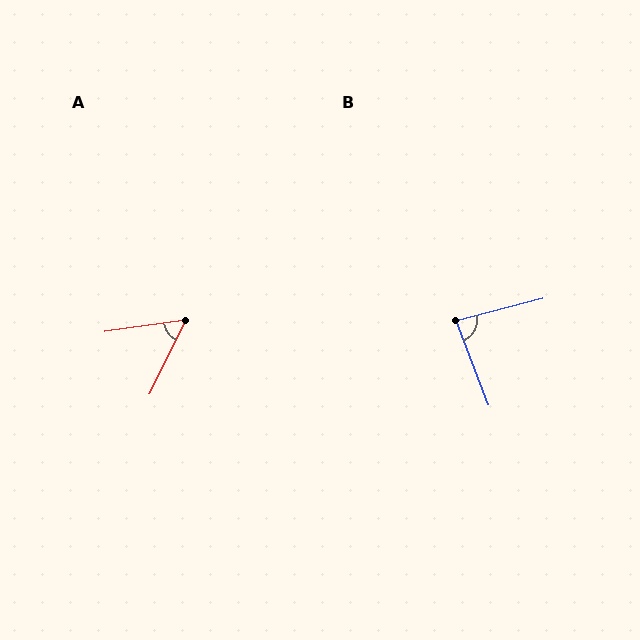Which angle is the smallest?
A, at approximately 55 degrees.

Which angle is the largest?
B, at approximately 83 degrees.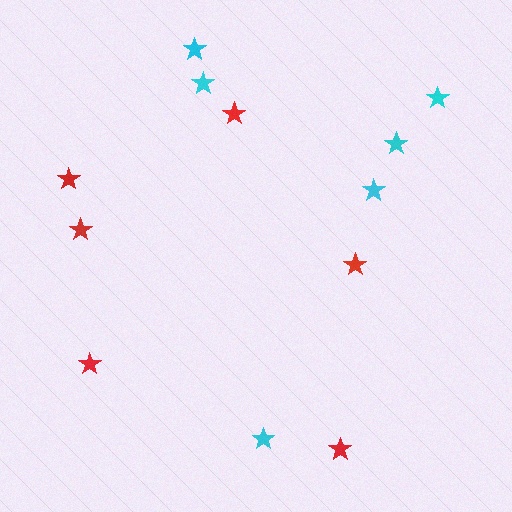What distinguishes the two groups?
There are 2 groups: one group of red stars (6) and one group of cyan stars (6).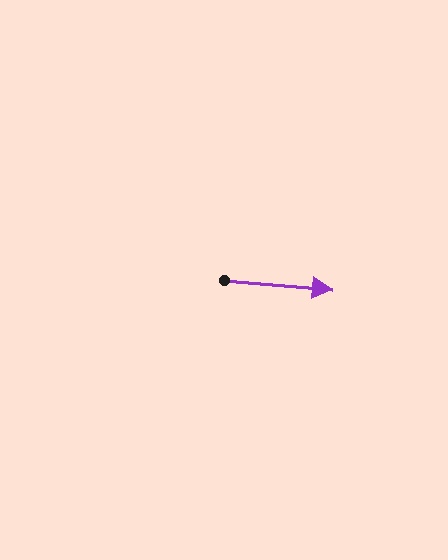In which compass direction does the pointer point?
East.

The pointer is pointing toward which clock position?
Roughly 3 o'clock.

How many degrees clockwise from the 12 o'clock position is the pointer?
Approximately 95 degrees.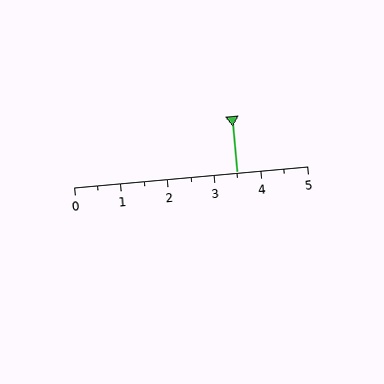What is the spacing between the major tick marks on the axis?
The major ticks are spaced 1 apart.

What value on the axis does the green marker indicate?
The marker indicates approximately 3.5.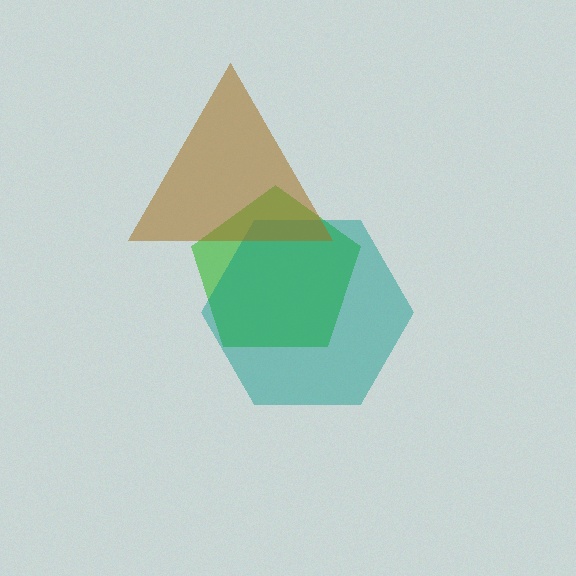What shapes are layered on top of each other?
The layered shapes are: a green pentagon, a teal hexagon, a brown triangle.